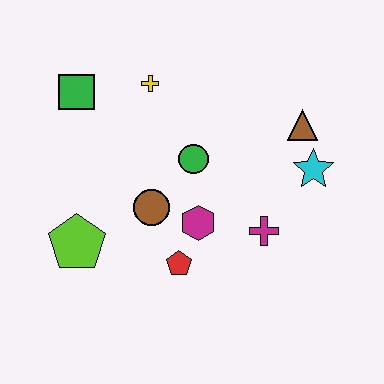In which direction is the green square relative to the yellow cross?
The green square is to the left of the yellow cross.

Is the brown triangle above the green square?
No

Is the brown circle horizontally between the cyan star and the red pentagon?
No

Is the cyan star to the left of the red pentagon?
No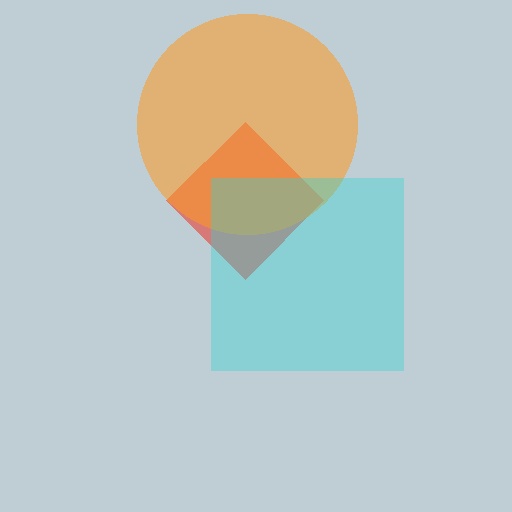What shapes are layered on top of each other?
The layered shapes are: a red diamond, an orange circle, a cyan square.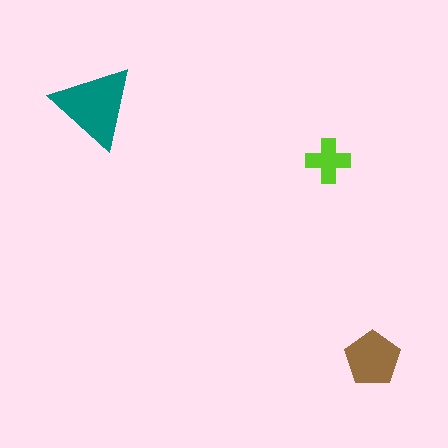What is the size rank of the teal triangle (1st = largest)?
1st.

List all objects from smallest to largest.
The lime cross, the brown pentagon, the teal triangle.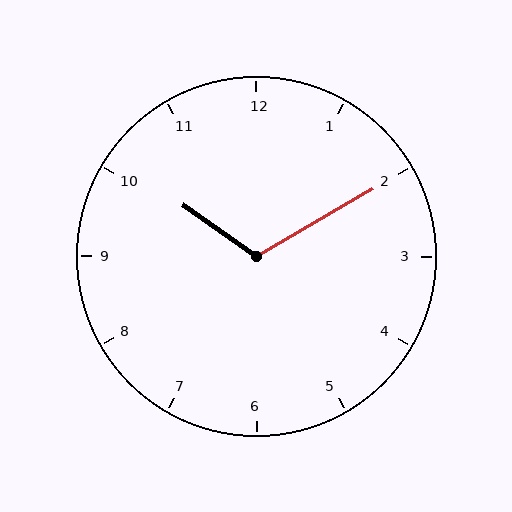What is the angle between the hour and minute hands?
Approximately 115 degrees.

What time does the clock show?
10:10.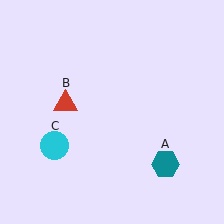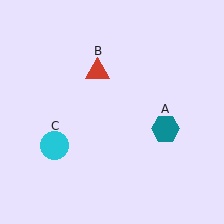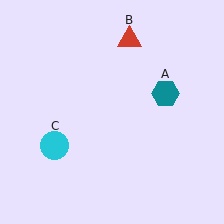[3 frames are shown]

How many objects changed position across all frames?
2 objects changed position: teal hexagon (object A), red triangle (object B).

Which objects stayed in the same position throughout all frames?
Cyan circle (object C) remained stationary.